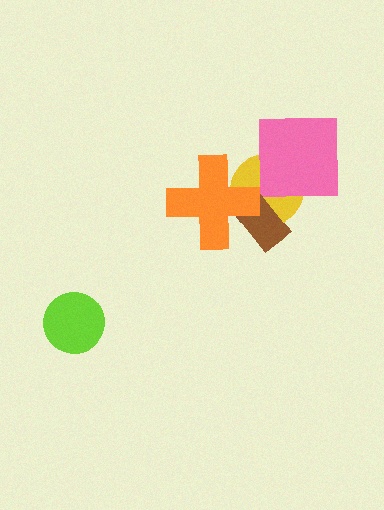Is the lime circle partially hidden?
No, no other shape covers it.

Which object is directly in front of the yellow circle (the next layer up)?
The pink square is directly in front of the yellow circle.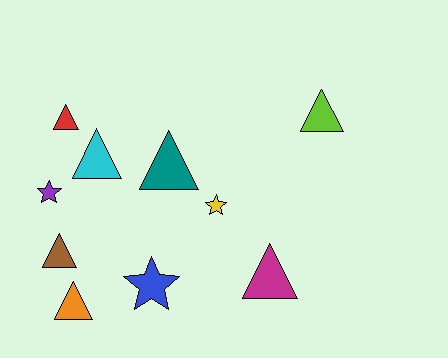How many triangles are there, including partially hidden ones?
There are 7 triangles.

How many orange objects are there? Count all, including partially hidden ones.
There is 1 orange object.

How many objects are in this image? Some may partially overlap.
There are 10 objects.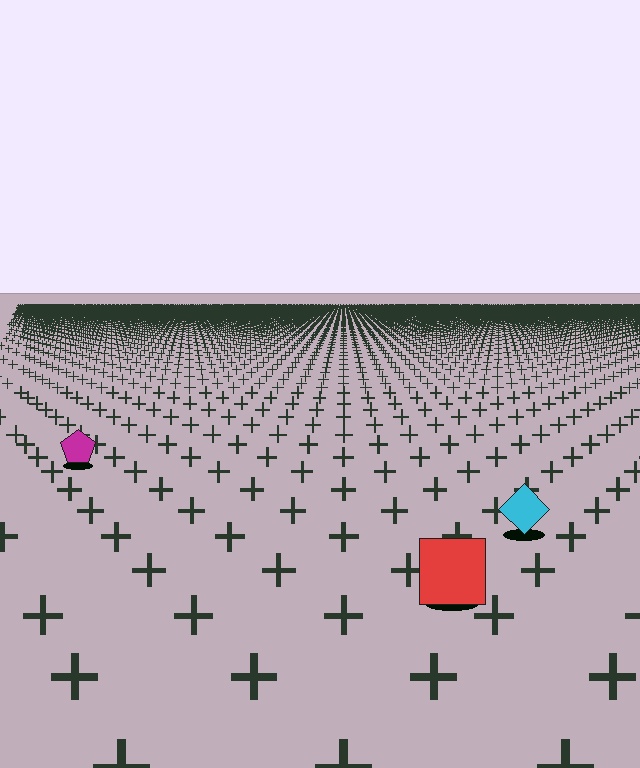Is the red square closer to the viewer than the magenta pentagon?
Yes. The red square is closer — you can tell from the texture gradient: the ground texture is coarser near it.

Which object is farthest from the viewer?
The magenta pentagon is farthest from the viewer. It appears smaller and the ground texture around it is denser.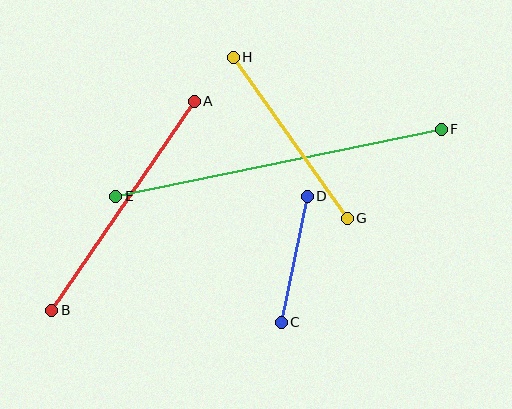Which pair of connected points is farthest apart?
Points E and F are farthest apart.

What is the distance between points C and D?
The distance is approximately 129 pixels.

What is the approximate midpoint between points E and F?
The midpoint is at approximately (279, 163) pixels.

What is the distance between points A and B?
The distance is approximately 253 pixels.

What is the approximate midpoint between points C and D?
The midpoint is at approximately (294, 259) pixels.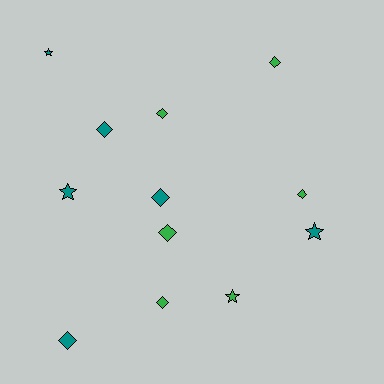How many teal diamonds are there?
There are 3 teal diamonds.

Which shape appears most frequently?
Diamond, with 8 objects.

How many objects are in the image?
There are 12 objects.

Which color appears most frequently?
Green, with 6 objects.